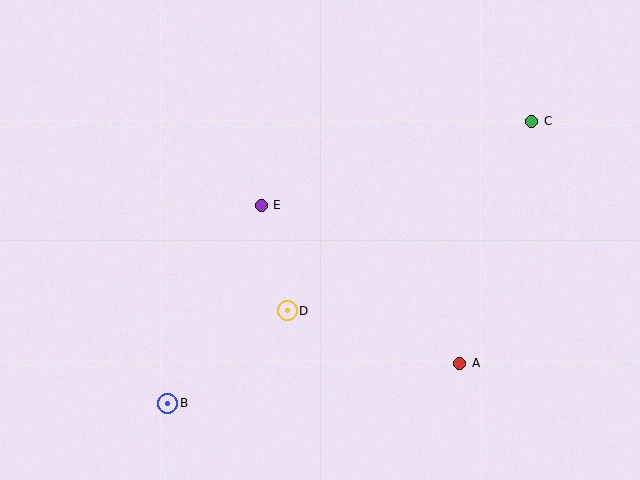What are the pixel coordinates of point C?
Point C is at (531, 121).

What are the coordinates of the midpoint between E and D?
The midpoint between E and D is at (274, 258).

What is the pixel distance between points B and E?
The distance between B and E is 219 pixels.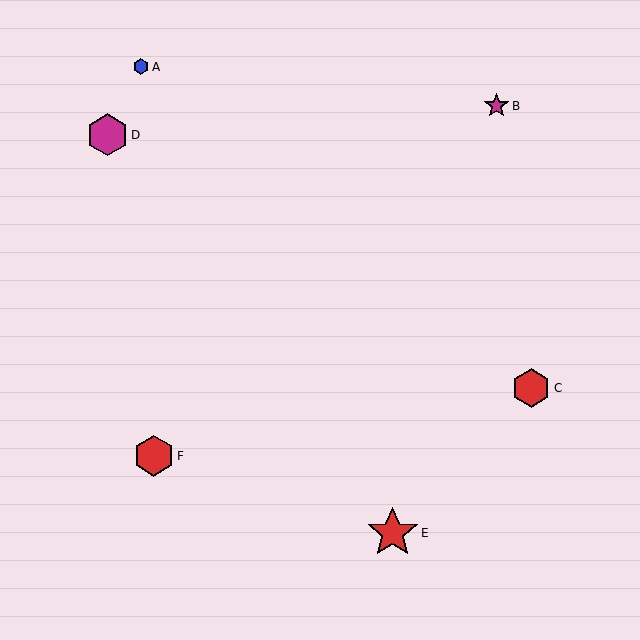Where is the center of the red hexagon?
The center of the red hexagon is at (154, 456).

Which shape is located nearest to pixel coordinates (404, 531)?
The red star (labeled E) at (393, 533) is nearest to that location.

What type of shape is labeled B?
Shape B is a magenta star.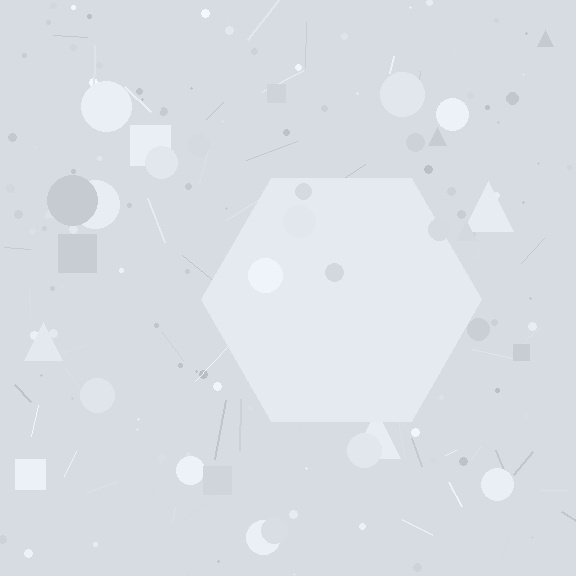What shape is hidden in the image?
A hexagon is hidden in the image.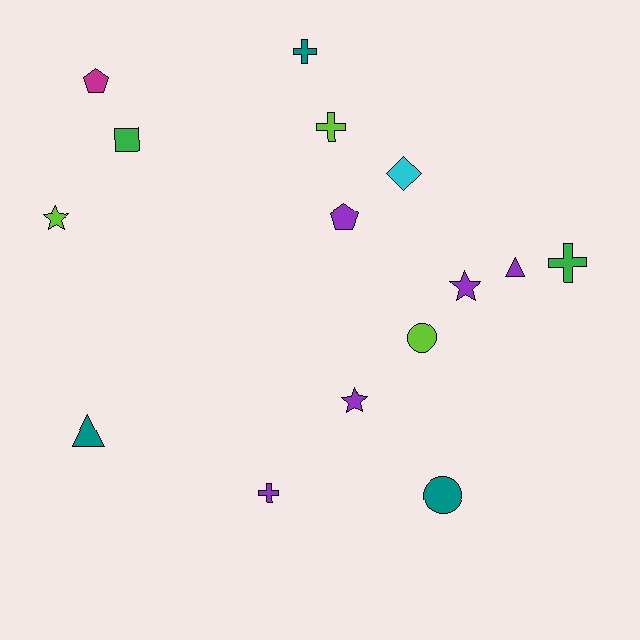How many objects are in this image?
There are 15 objects.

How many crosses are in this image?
There are 4 crosses.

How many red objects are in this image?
There are no red objects.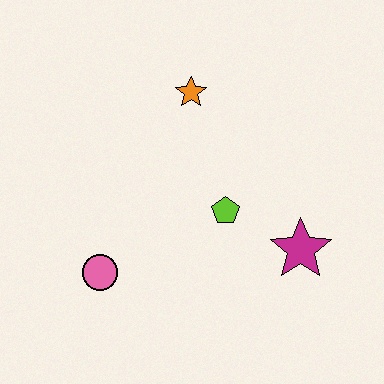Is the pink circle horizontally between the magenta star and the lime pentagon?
No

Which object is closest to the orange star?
The lime pentagon is closest to the orange star.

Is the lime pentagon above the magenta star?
Yes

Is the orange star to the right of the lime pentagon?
No